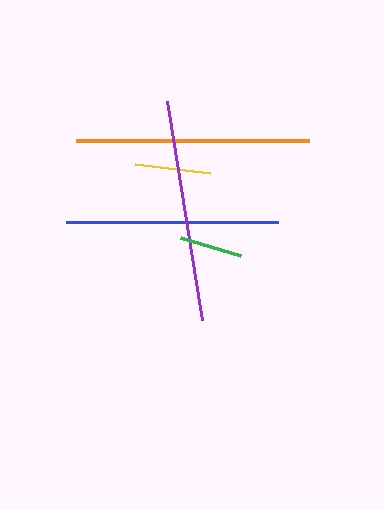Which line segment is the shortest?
The green line is the shortest at approximately 63 pixels.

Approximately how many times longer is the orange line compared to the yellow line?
The orange line is approximately 3.1 times the length of the yellow line.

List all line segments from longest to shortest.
From longest to shortest: orange, purple, blue, yellow, green.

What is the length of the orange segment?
The orange segment is approximately 234 pixels long.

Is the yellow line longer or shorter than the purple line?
The purple line is longer than the yellow line.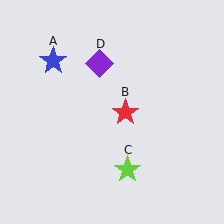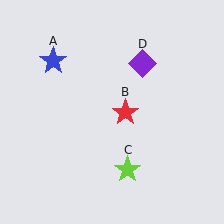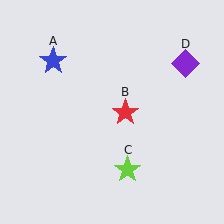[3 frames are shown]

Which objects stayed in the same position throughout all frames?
Blue star (object A) and red star (object B) and lime star (object C) remained stationary.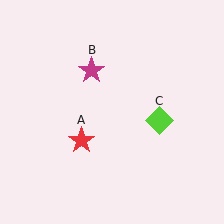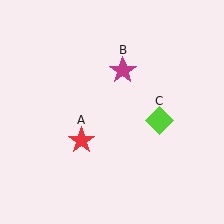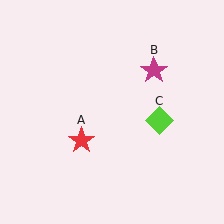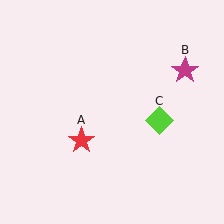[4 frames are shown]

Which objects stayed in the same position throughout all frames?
Red star (object A) and lime diamond (object C) remained stationary.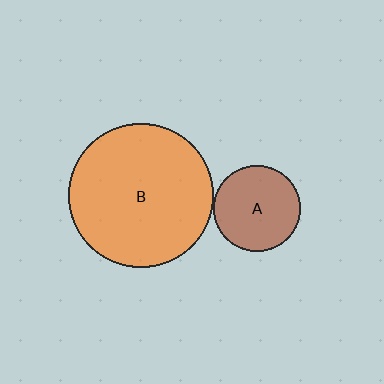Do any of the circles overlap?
No, none of the circles overlap.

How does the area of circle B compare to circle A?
Approximately 2.8 times.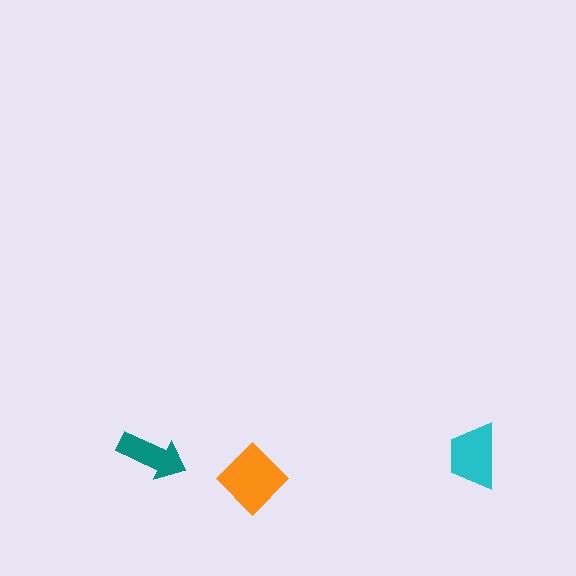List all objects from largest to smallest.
The orange diamond, the cyan trapezoid, the teal arrow.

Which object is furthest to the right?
The cyan trapezoid is rightmost.